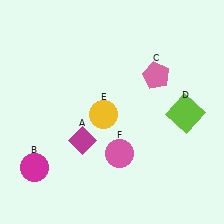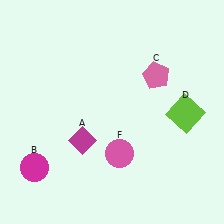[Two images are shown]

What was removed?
The yellow circle (E) was removed in Image 2.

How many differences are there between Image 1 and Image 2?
There is 1 difference between the two images.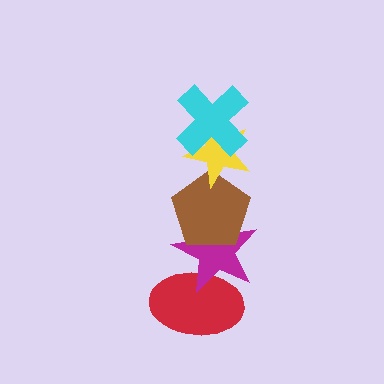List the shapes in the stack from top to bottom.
From top to bottom: the cyan cross, the yellow star, the brown pentagon, the magenta star, the red ellipse.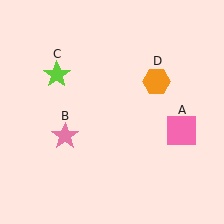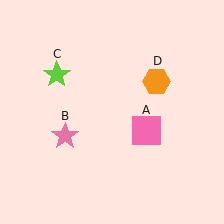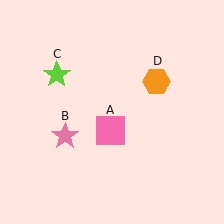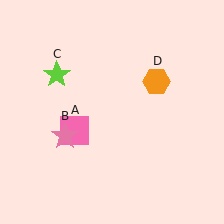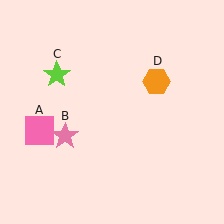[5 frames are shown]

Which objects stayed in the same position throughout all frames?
Pink star (object B) and lime star (object C) and orange hexagon (object D) remained stationary.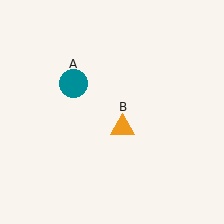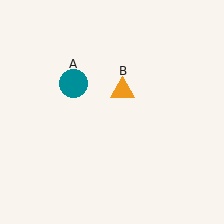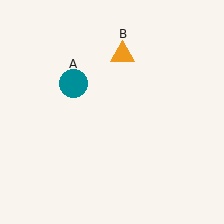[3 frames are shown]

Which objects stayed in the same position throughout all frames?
Teal circle (object A) remained stationary.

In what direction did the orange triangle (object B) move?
The orange triangle (object B) moved up.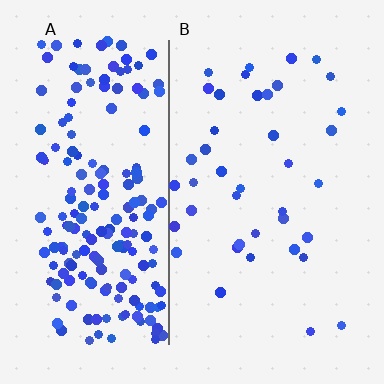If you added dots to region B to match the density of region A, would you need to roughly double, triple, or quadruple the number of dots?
Approximately quadruple.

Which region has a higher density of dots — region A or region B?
A (the left).